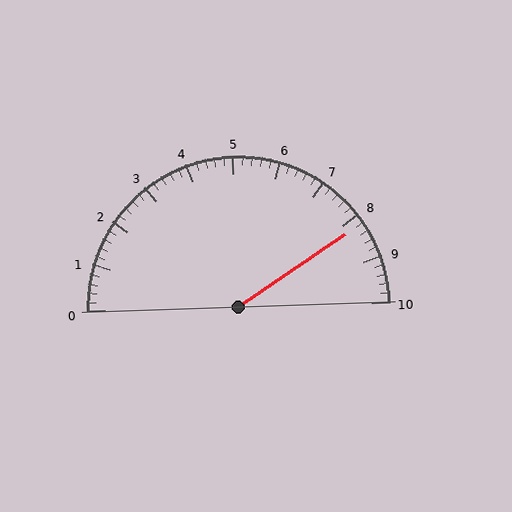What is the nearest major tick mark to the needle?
The nearest major tick mark is 8.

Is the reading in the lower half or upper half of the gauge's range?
The reading is in the upper half of the range (0 to 10).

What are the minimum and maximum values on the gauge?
The gauge ranges from 0 to 10.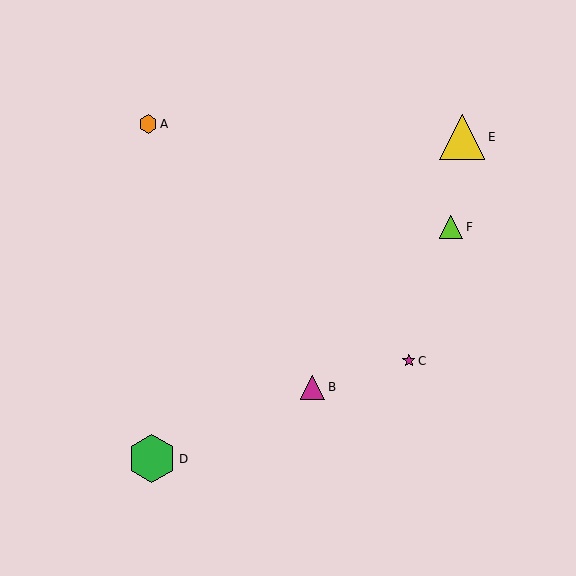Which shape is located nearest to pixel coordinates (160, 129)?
The orange hexagon (labeled A) at (148, 124) is nearest to that location.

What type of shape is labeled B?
Shape B is a magenta triangle.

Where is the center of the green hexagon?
The center of the green hexagon is at (152, 459).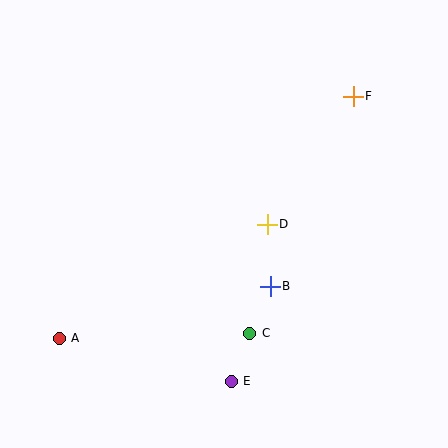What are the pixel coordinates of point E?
Point E is at (231, 381).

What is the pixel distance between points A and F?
The distance between A and F is 381 pixels.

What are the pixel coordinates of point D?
Point D is at (267, 224).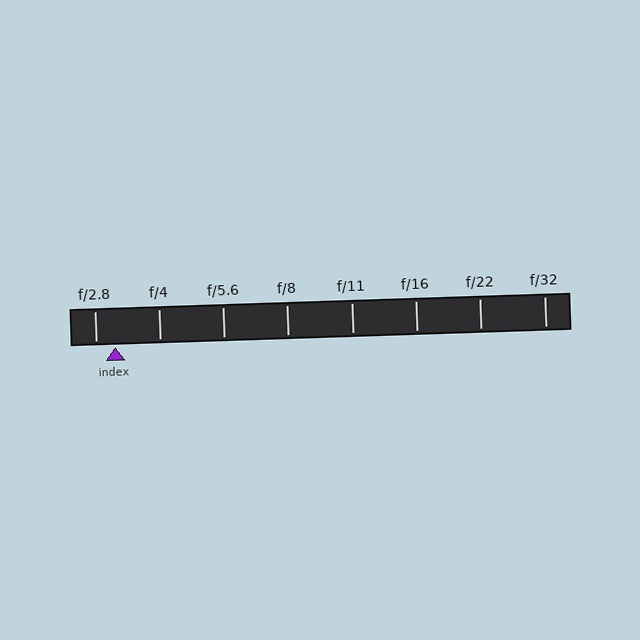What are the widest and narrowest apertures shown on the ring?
The widest aperture shown is f/2.8 and the narrowest is f/32.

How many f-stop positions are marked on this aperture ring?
There are 8 f-stop positions marked.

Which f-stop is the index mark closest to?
The index mark is closest to f/2.8.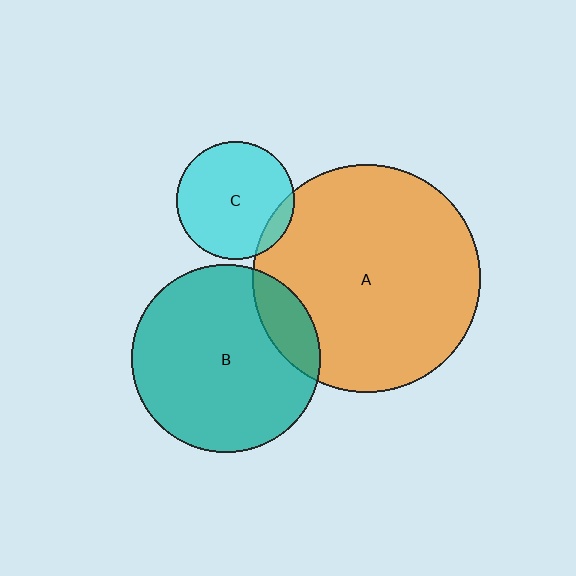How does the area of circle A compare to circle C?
Approximately 3.7 times.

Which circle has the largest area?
Circle A (orange).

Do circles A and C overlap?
Yes.